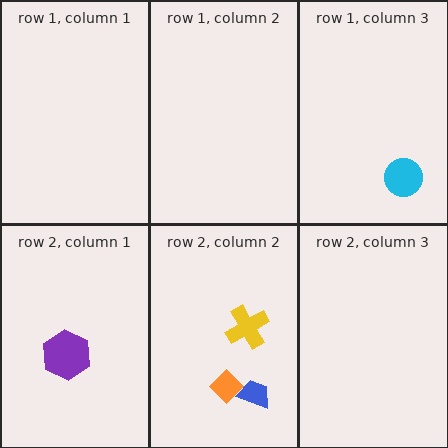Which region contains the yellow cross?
The row 2, column 2 region.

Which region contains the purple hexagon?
The row 2, column 1 region.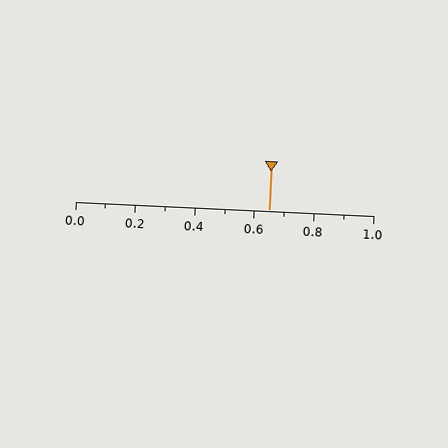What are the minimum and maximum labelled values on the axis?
The axis runs from 0.0 to 1.0.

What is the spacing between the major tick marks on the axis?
The major ticks are spaced 0.2 apart.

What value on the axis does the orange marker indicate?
The marker indicates approximately 0.65.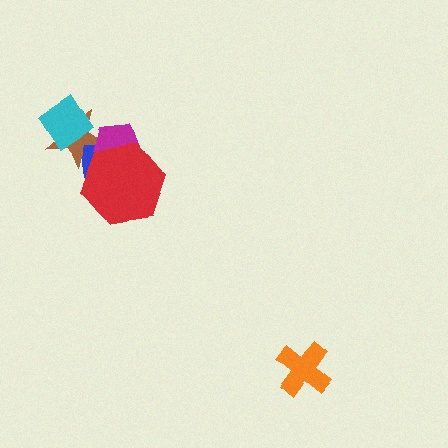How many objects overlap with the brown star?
4 objects overlap with the brown star.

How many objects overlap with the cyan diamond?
2 objects overlap with the cyan diamond.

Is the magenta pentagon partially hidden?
Yes, it is partially covered by another shape.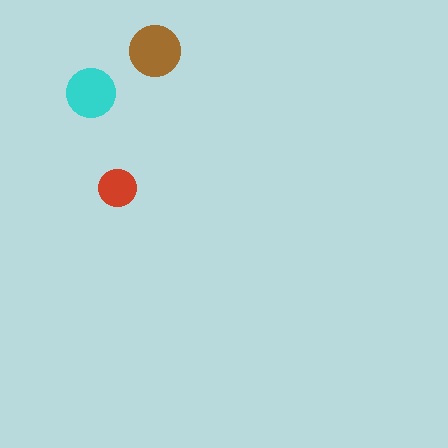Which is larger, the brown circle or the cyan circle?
The brown one.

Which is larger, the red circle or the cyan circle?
The cyan one.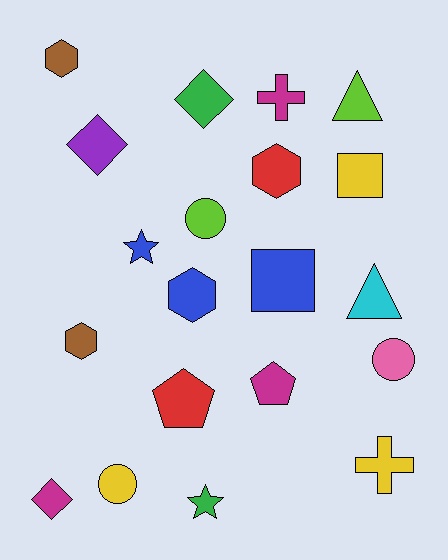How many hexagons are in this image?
There are 4 hexagons.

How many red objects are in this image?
There are 2 red objects.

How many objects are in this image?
There are 20 objects.